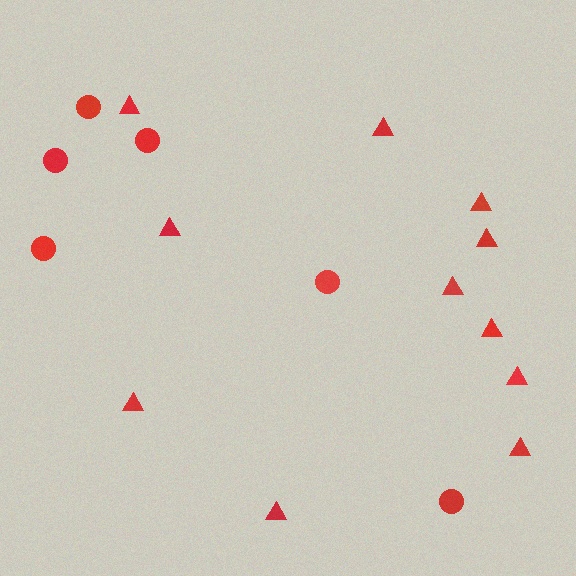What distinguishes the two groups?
There are 2 groups: one group of circles (6) and one group of triangles (11).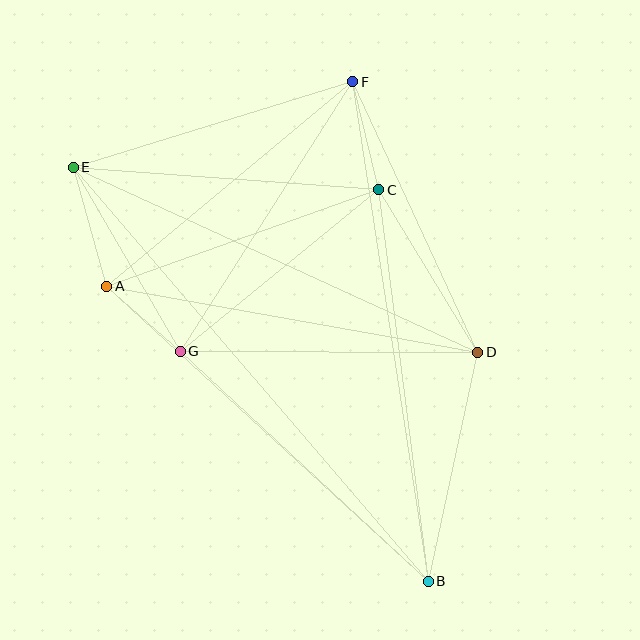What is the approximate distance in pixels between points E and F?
The distance between E and F is approximately 292 pixels.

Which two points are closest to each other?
Points A and G are closest to each other.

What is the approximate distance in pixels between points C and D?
The distance between C and D is approximately 190 pixels.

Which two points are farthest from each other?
Points B and E are farthest from each other.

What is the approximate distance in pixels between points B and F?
The distance between B and F is approximately 505 pixels.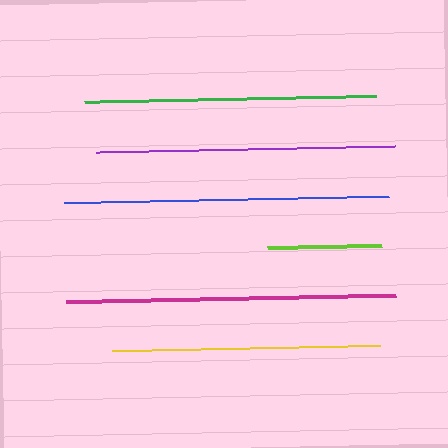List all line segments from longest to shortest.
From longest to shortest: magenta, blue, purple, green, yellow, lime.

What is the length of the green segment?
The green segment is approximately 292 pixels long.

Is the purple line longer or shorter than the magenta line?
The magenta line is longer than the purple line.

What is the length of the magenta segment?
The magenta segment is approximately 329 pixels long.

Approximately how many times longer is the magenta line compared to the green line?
The magenta line is approximately 1.1 times the length of the green line.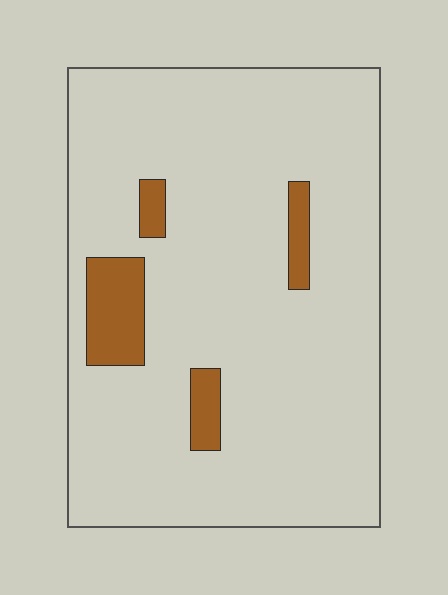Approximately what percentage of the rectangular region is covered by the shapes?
Approximately 10%.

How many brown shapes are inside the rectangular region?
4.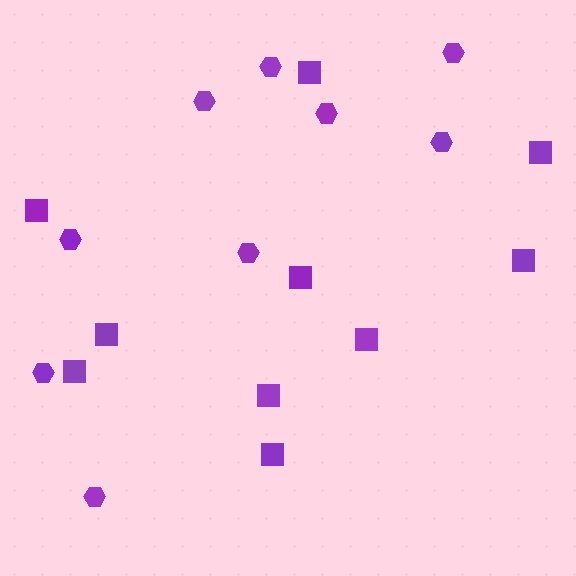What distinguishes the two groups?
There are 2 groups: one group of hexagons (9) and one group of squares (10).